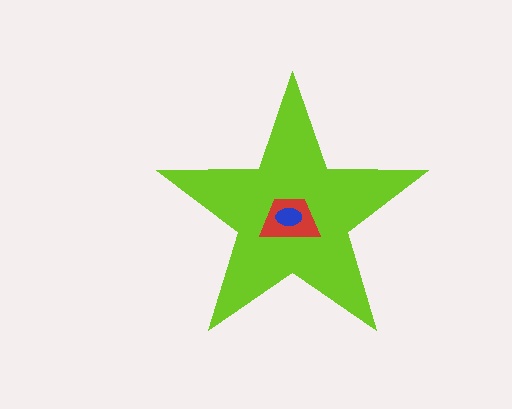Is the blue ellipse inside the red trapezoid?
Yes.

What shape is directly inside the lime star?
The red trapezoid.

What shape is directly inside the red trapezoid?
The blue ellipse.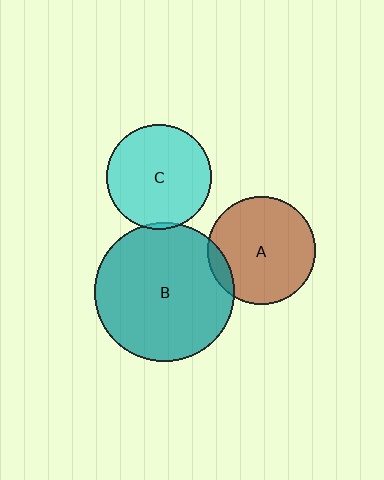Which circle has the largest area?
Circle B (teal).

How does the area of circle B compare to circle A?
Approximately 1.7 times.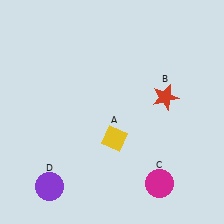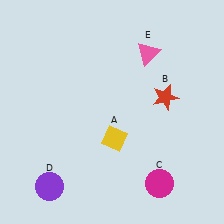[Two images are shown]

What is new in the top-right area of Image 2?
A pink triangle (E) was added in the top-right area of Image 2.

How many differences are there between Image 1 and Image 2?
There is 1 difference between the two images.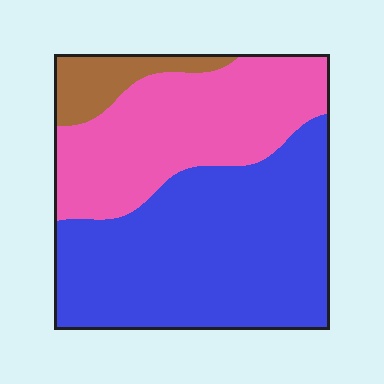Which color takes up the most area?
Blue, at roughly 55%.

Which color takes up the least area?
Brown, at roughly 10%.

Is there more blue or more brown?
Blue.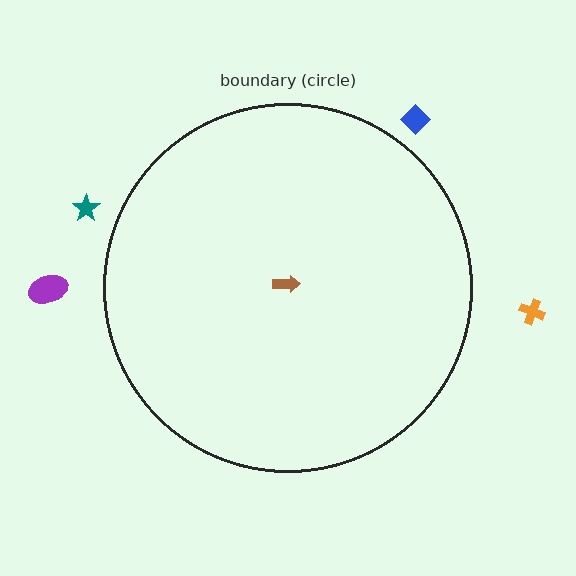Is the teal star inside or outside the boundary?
Outside.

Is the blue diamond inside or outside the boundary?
Outside.